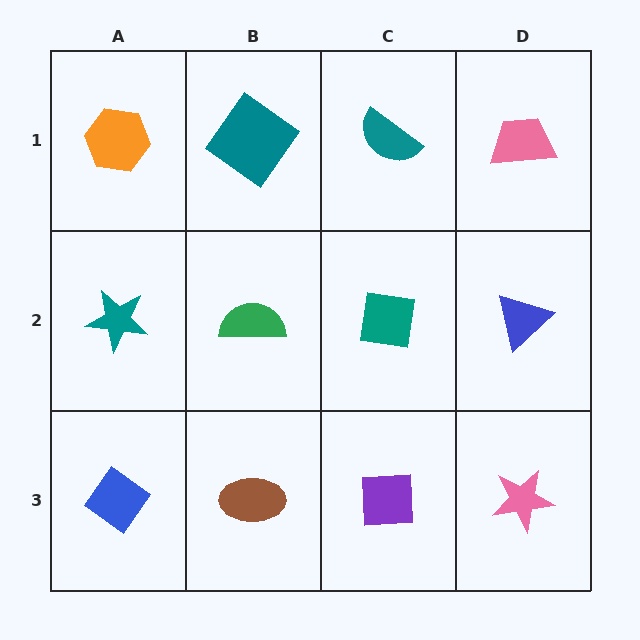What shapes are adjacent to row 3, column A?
A teal star (row 2, column A), a brown ellipse (row 3, column B).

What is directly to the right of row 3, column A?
A brown ellipse.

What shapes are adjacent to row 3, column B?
A green semicircle (row 2, column B), a blue diamond (row 3, column A), a purple square (row 3, column C).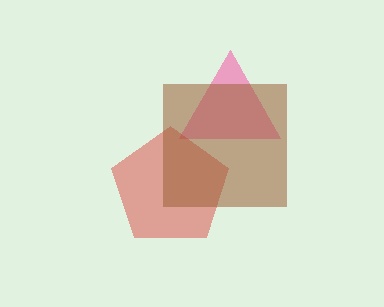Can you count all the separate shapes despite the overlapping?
Yes, there are 3 separate shapes.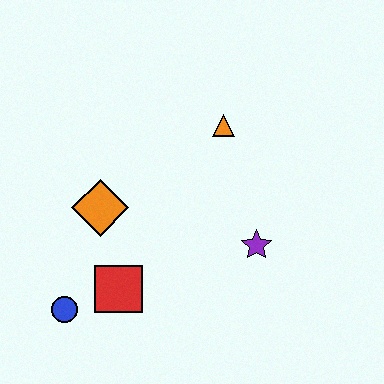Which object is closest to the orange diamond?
The red square is closest to the orange diamond.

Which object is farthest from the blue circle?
The orange triangle is farthest from the blue circle.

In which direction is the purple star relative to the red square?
The purple star is to the right of the red square.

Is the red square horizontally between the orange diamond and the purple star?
Yes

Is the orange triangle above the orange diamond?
Yes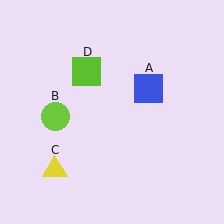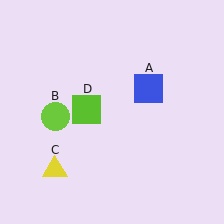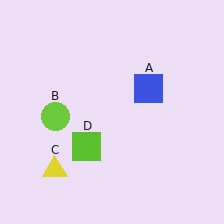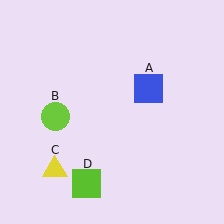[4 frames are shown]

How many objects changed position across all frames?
1 object changed position: lime square (object D).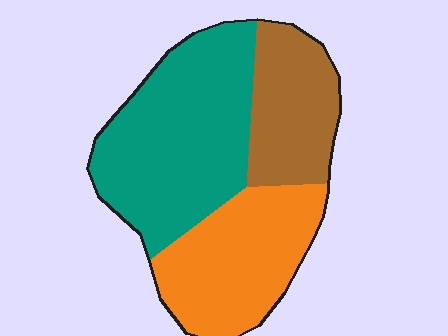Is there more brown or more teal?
Teal.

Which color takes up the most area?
Teal, at roughly 45%.